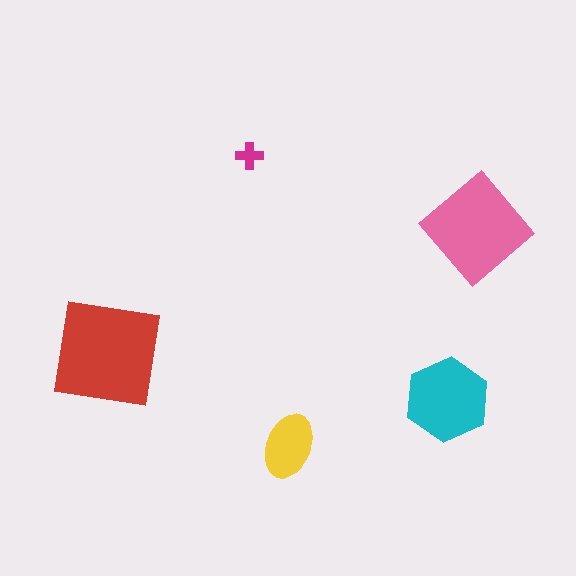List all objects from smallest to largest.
The magenta cross, the yellow ellipse, the cyan hexagon, the pink diamond, the red square.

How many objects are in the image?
There are 5 objects in the image.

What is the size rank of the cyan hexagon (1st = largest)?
3rd.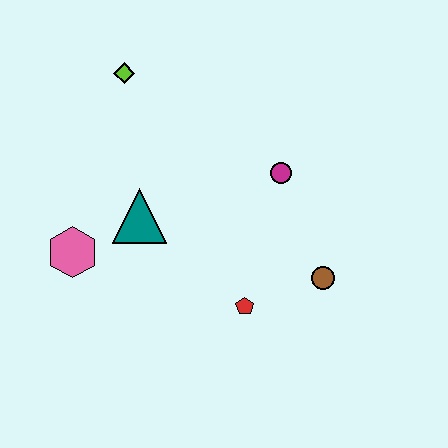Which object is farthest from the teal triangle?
The brown circle is farthest from the teal triangle.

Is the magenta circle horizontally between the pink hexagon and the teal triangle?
No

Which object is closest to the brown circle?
The red pentagon is closest to the brown circle.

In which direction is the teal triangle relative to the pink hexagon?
The teal triangle is to the right of the pink hexagon.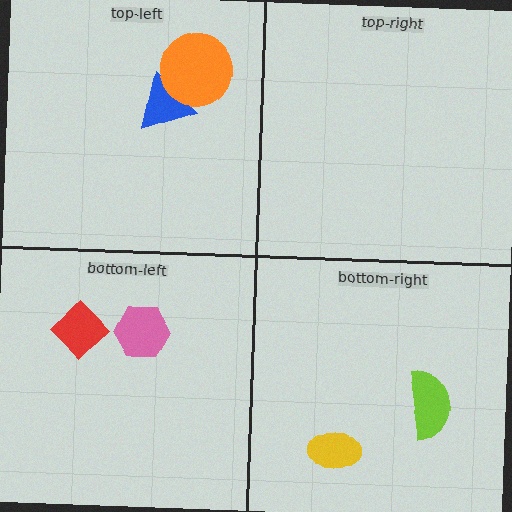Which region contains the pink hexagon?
The bottom-left region.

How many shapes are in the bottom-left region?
2.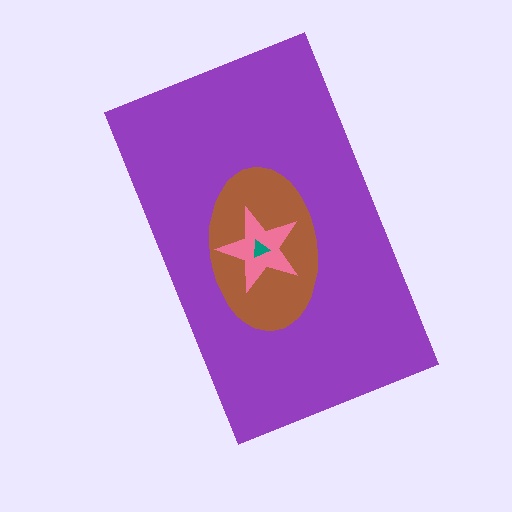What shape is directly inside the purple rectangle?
The brown ellipse.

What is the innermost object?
The teal triangle.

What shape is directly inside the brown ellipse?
The pink star.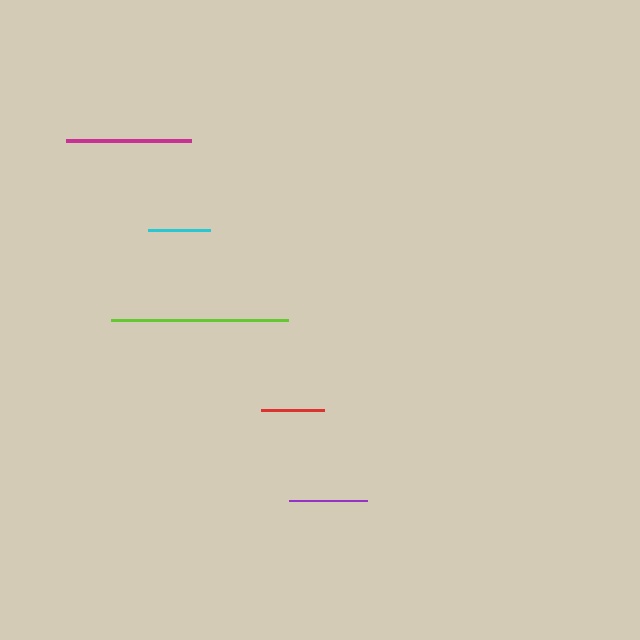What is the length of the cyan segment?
The cyan segment is approximately 62 pixels long.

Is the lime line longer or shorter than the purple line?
The lime line is longer than the purple line.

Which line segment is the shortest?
The cyan line is the shortest at approximately 62 pixels.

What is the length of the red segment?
The red segment is approximately 63 pixels long.